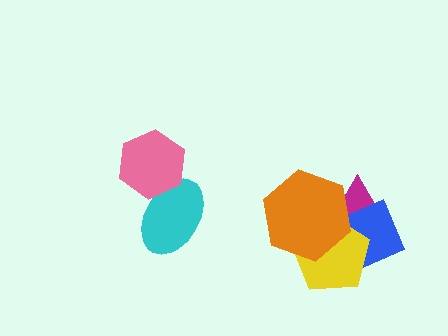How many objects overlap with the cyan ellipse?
1 object overlaps with the cyan ellipse.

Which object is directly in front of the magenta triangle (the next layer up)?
The blue diamond is directly in front of the magenta triangle.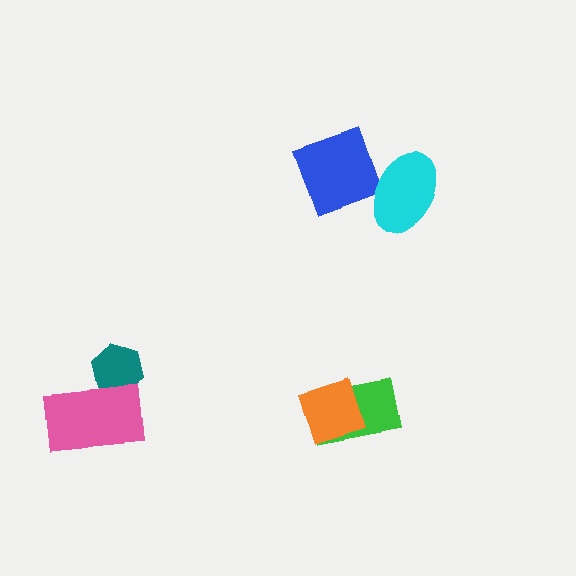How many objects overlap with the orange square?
1 object overlaps with the orange square.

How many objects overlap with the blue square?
0 objects overlap with the blue square.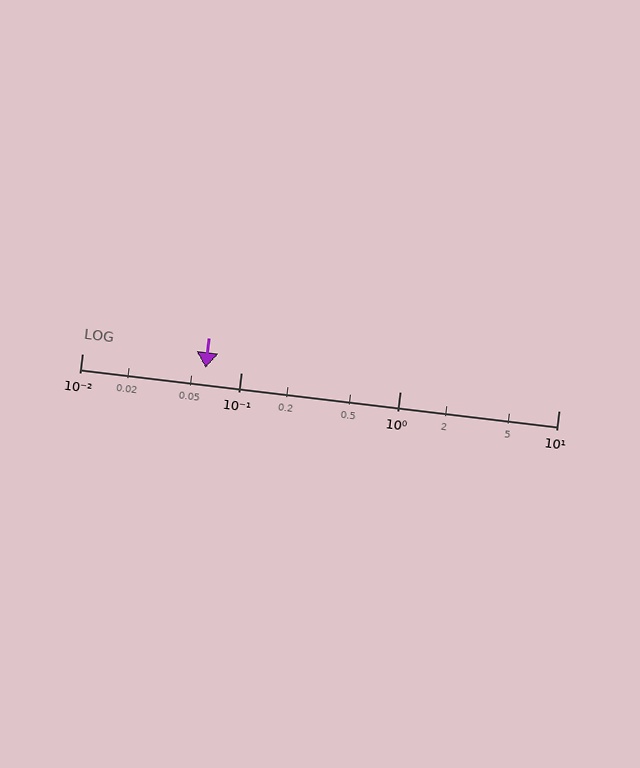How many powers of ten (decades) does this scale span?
The scale spans 3 decades, from 0.01 to 10.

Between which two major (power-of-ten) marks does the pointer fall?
The pointer is between 0.01 and 0.1.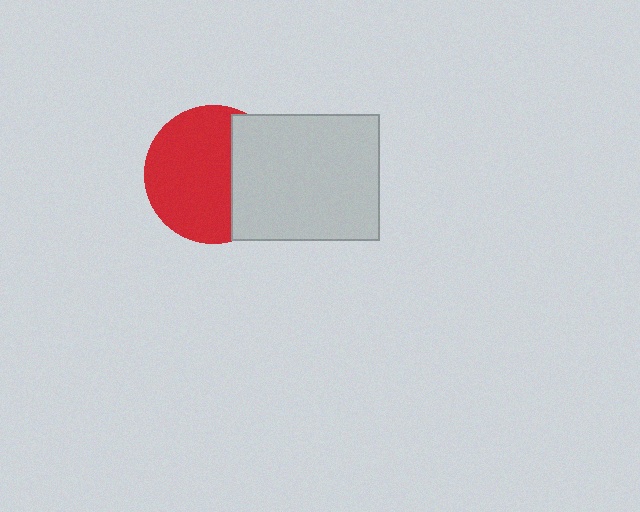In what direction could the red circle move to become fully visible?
The red circle could move left. That would shift it out from behind the light gray rectangle entirely.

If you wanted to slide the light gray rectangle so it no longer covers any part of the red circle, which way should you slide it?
Slide it right — that is the most direct way to separate the two shapes.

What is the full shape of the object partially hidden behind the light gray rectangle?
The partially hidden object is a red circle.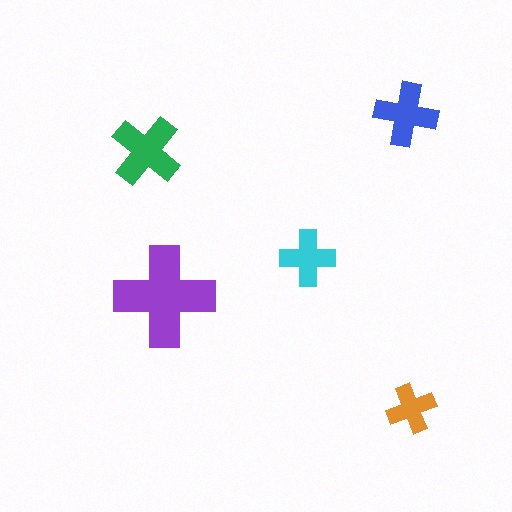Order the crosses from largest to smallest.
the purple one, the green one, the blue one, the cyan one, the orange one.